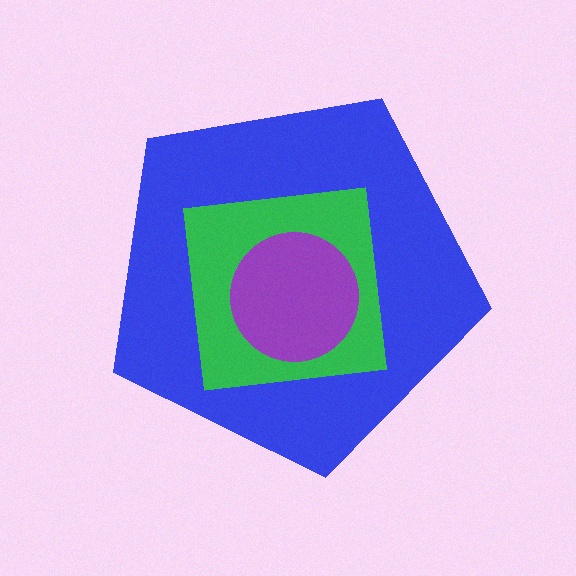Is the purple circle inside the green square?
Yes.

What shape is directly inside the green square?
The purple circle.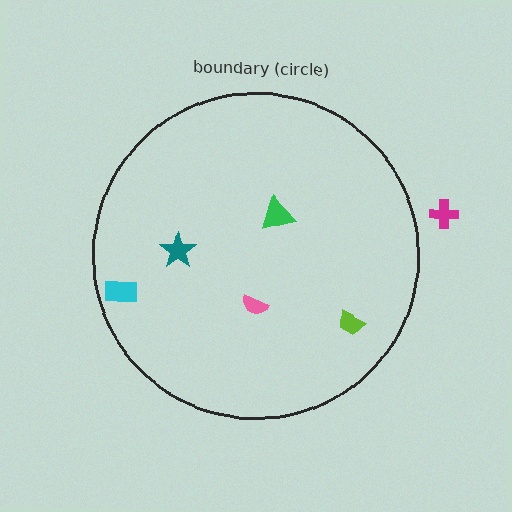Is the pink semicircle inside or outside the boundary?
Inside.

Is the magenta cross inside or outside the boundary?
Outside.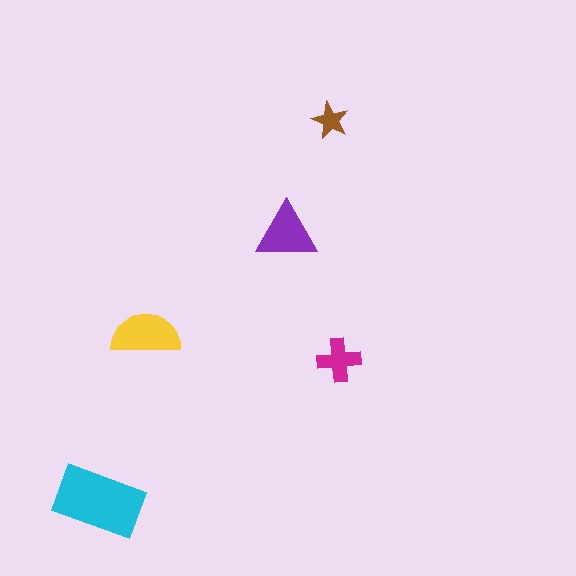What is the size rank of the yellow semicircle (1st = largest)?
2nd.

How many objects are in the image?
There are 5 objects in the image.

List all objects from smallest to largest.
The brown star, the magenta cross, the purple triangle, the yellow semicircle, the cyan rectangle.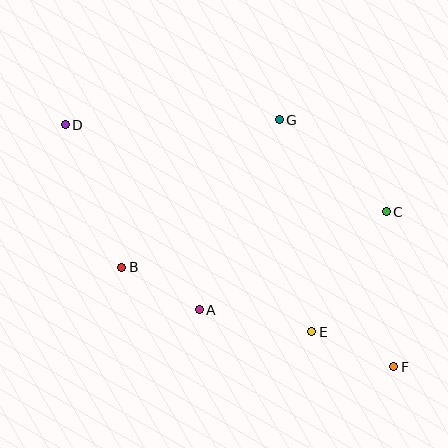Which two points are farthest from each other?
Points D and F are farthest from each other.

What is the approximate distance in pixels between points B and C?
The distance between B and C is approximately 270 pixels.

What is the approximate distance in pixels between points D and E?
The distance between D and E is approximately 322 pixels.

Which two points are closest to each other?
Points A and B are closest to each other.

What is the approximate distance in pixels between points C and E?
The distance between C and E is approximately 141 pixels.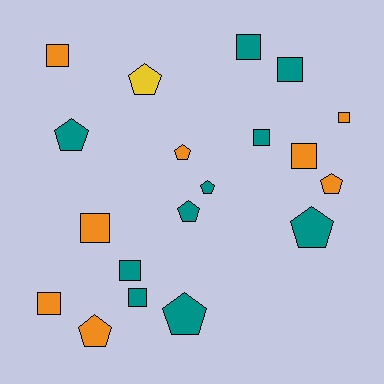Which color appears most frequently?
Teal, with 10 objects.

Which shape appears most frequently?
Square, with 10 objects.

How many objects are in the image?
There are 19 objects.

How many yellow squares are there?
There are no yellow squares.